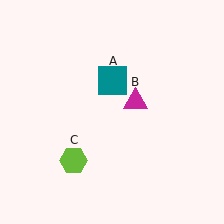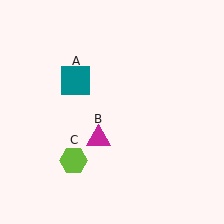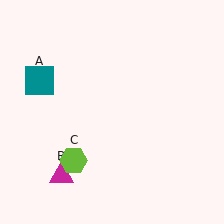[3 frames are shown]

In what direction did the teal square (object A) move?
The teal square (object A) moved left.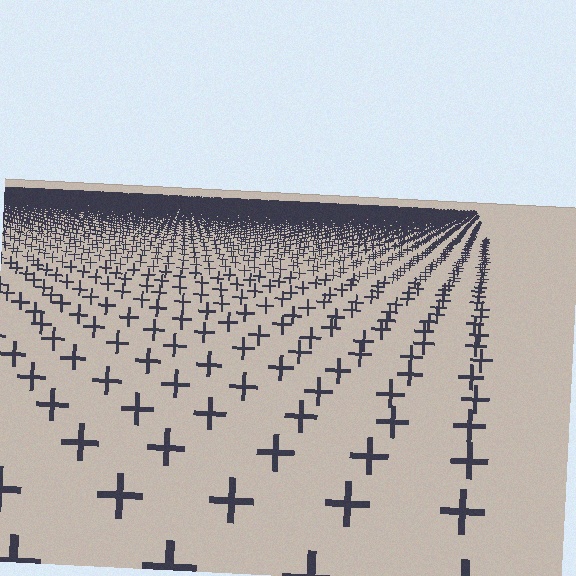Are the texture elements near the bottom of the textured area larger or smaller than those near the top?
Larger. Near the bottom, elements are closer to the viewer and appear at a bigger on-screen size.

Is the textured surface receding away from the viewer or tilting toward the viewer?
The surface is receding away from the viewer. Texture elements get smaller and denser toward the top.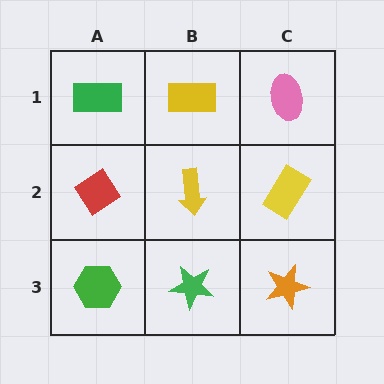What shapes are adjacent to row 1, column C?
A yellow rectangle (row 2, column C), a yellow rectangle (row 1, column B).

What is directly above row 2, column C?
A pink ellipse.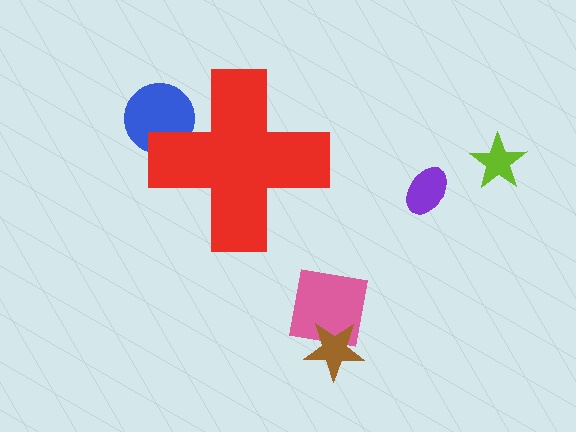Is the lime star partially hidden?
No, the lime star is fully visible.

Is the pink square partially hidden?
No, the pink square is fully visible.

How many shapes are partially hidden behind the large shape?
1 shape is partially hidden.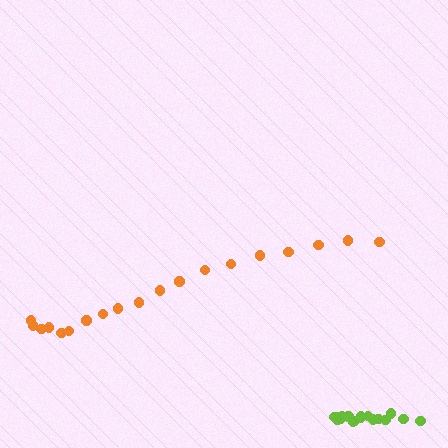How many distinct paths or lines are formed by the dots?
There are 2 distinct paths.